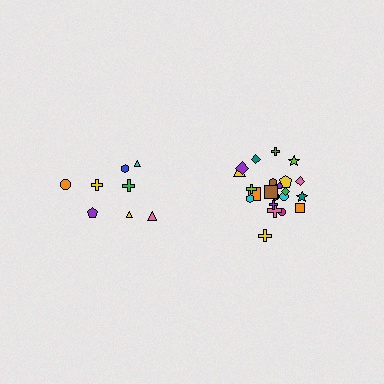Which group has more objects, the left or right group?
The right group.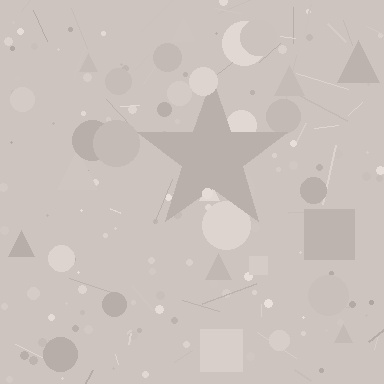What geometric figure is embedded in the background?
A star is embedded in the background.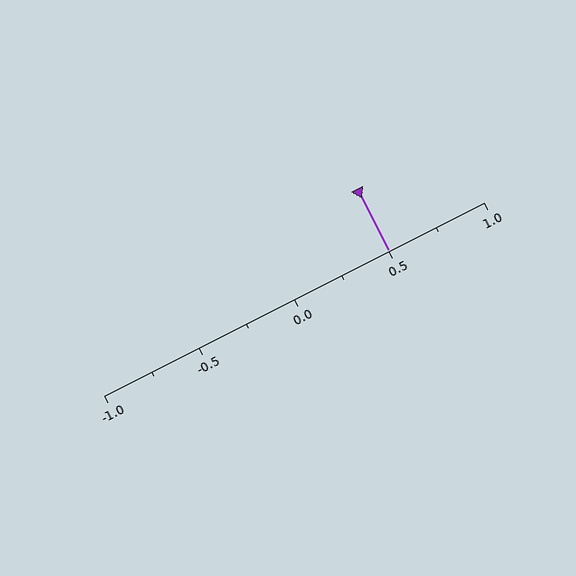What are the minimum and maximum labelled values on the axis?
The axis runs from -1.0 to 1.0.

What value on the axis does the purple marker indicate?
The marker indicates approximately 0.5.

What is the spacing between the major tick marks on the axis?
The major ticks are spaced 0.5 apart.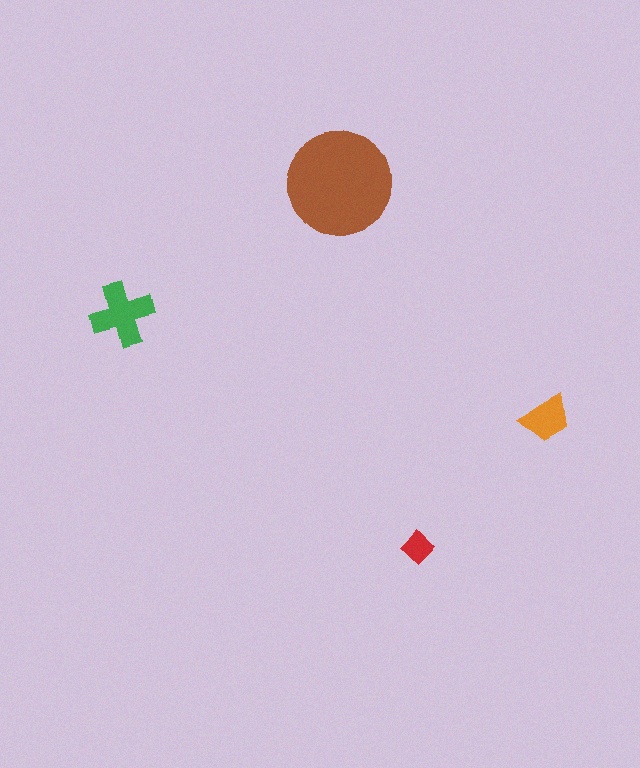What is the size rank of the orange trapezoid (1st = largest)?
3rd.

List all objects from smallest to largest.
The red diamond, the orange trapezoid, the green cross, the brown circle.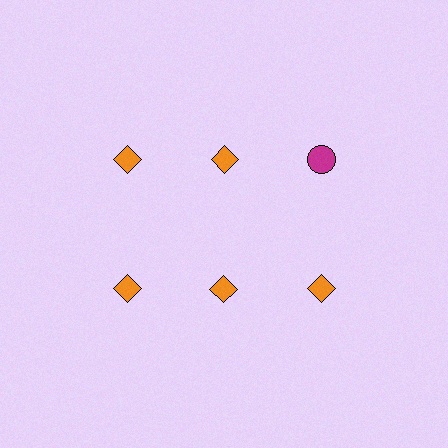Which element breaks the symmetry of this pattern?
The magenta circle in the top row, center column breaks the symmetry. All other shapes are orange diamonds.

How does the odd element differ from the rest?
It differs in both color (magenta instead of orange) and shape (circle instead of diamond).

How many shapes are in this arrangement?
There are 6 shapes arranged in a grid pattern.